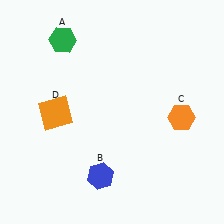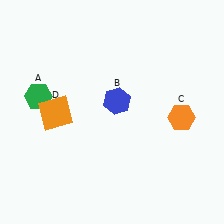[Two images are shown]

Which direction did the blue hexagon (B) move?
The blue hexagon (B) moved up.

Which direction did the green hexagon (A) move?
The green hexagon (A) moved down.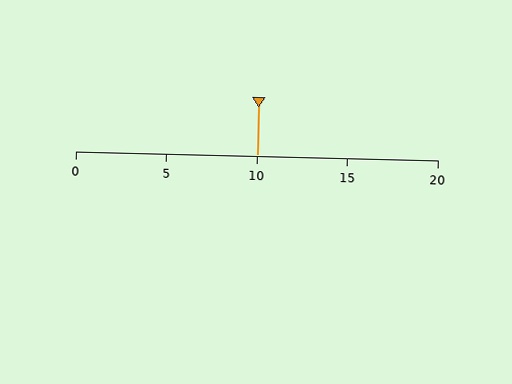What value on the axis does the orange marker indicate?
The marker indicates approximately 10.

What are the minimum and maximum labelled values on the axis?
The axis runs from 0 to 20.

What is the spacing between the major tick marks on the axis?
The major ticks are spaced 5 apart.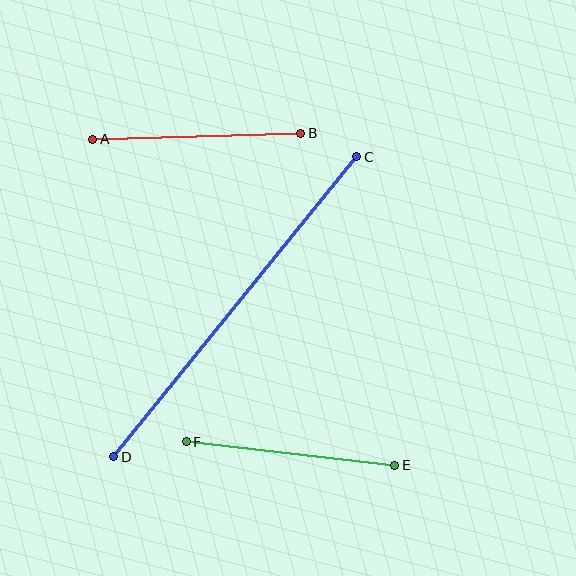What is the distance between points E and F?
The distance is approximately 210 pixels.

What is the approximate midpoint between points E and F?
The midpoint is at approximately (291, 454) pixels.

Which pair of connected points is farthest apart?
Points C and D are farthest apart.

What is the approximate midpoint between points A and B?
The midpoint is at approximately (197, 136) pixels.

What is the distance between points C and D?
The distance is approximately 386 pixels.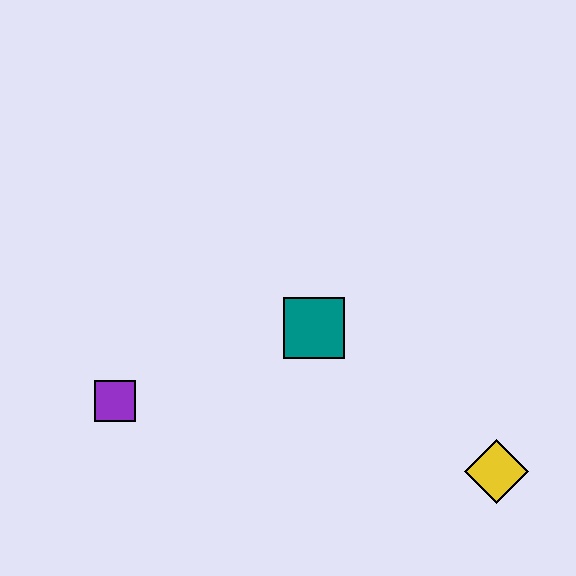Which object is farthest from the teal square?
The yellow diamond is farthest from the teal square.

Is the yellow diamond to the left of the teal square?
No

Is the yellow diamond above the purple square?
No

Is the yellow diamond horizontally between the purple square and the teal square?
No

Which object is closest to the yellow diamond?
The teal square is closest to the yellow diamond.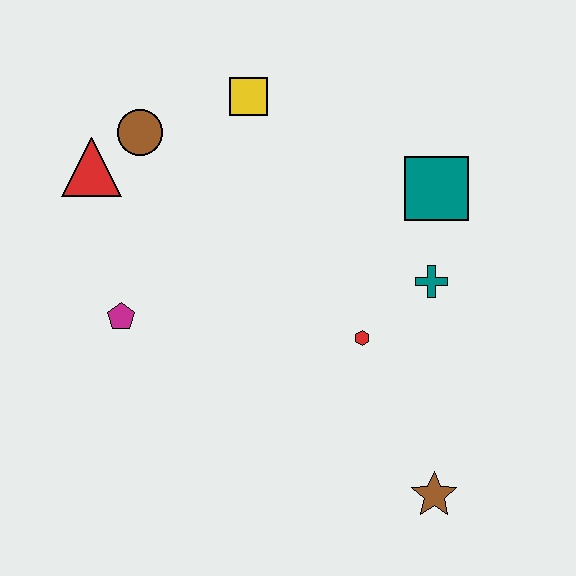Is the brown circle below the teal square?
No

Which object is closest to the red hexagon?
The teal cross is closest to the red hexagon.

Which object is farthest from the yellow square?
The brown star is farthest from the yellow square.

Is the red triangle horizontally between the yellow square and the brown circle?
No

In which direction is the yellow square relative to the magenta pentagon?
The yellow square is above the magenta pentagon.